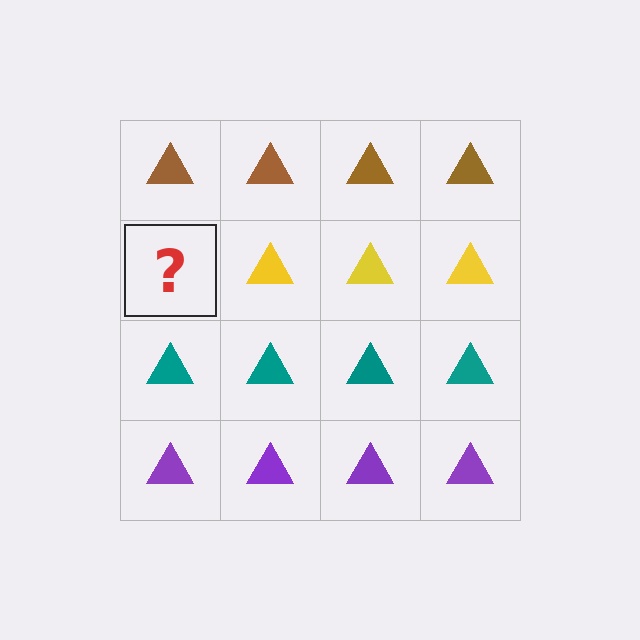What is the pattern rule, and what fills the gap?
The rule is that each row has a consistent color. The gap should be filled with a yellow triangle.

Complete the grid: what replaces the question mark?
The question mark should be replaced with a yellow triangle.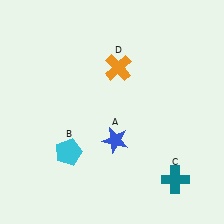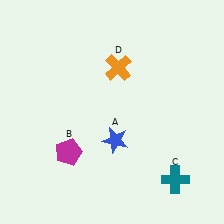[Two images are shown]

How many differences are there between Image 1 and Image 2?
There is 1 difference between the two images.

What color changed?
The pentagon (B) changed from cyan in Image 1 to magenta in Image 2.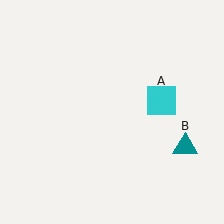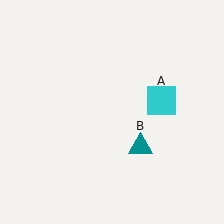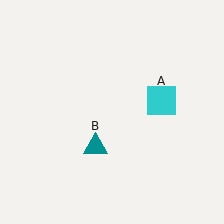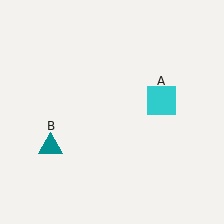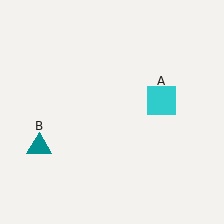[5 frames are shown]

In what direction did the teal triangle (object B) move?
The teal triangle (object B) moved left.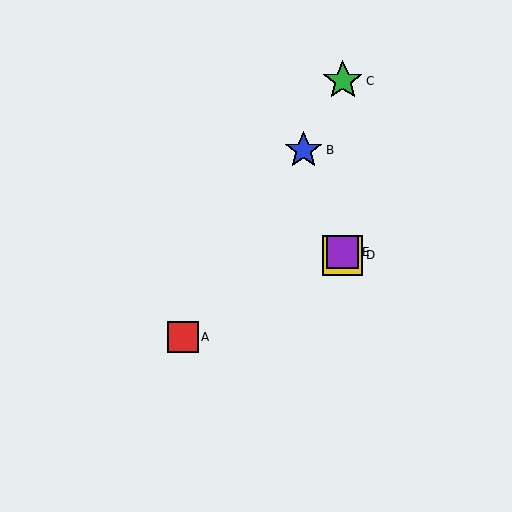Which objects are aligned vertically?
Objects C, D, E are aligned vertically.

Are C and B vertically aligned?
No, C is at x≈343 and B is at x≈303.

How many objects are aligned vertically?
3 objects (C, D, E) are aligned vertically.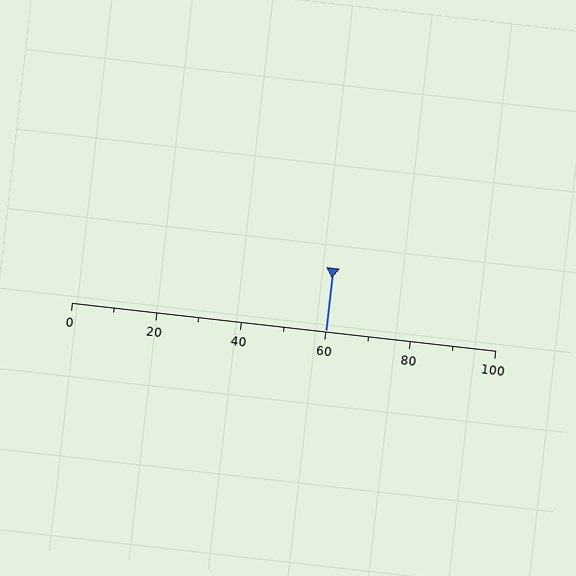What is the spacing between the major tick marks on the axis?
The major ticks are spaced 20 apart.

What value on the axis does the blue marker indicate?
The marker indicates approximately 60.